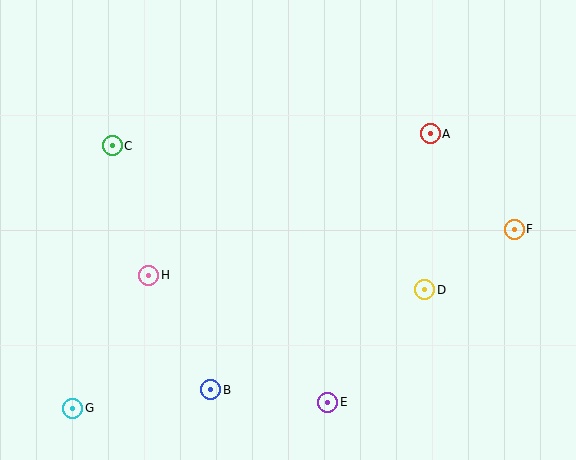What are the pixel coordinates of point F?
Point F is at (514, 229).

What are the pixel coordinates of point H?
Point H is at (149, 276).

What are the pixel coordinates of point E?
Point E is at (328, 402).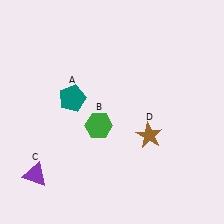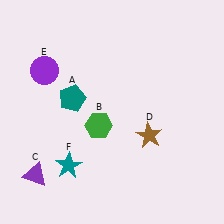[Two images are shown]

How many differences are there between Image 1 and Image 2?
There are 2 differences between the two images.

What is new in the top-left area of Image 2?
A purple circle (E) was added in the top-left area of Image 2.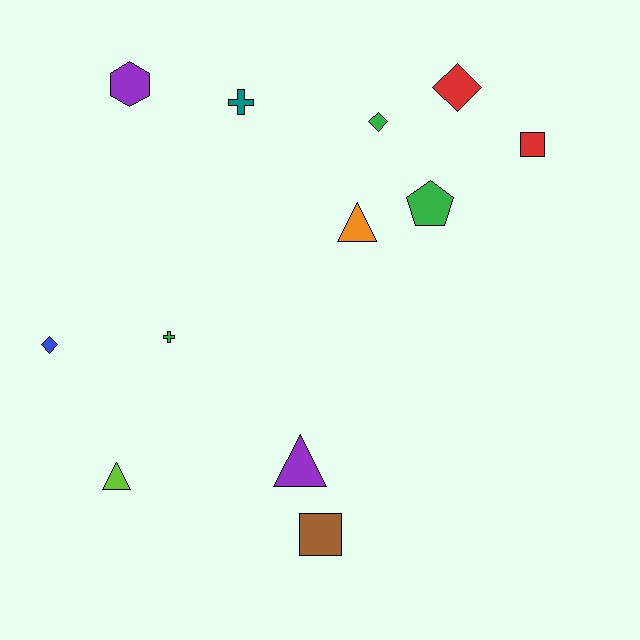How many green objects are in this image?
There are 3 green objects.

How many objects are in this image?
There are 12 objects.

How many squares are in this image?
There are 2 squares.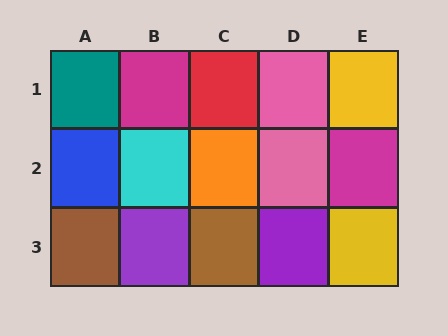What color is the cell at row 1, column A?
Teal.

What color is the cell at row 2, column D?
Pink.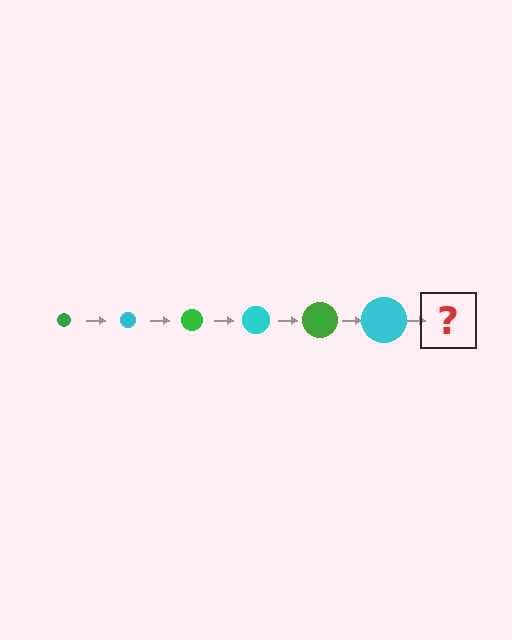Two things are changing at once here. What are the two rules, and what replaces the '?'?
The two rules are that the circle grows larger each step and the color cycles through green and cyan. The '?' should be a green circle, larger than the previous one.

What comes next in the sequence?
The next element should be a green circle, larger than the previous one.